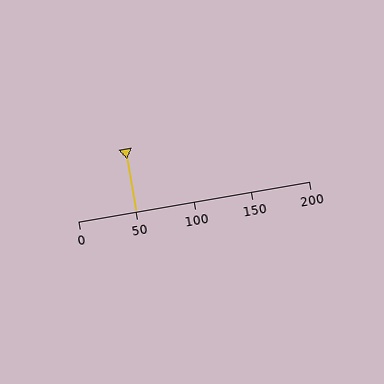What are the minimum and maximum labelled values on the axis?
The axis runs from 0 to 200.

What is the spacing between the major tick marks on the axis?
The major ticks are spaced 50 apart.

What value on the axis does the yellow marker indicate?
The marker indicates approximately 50.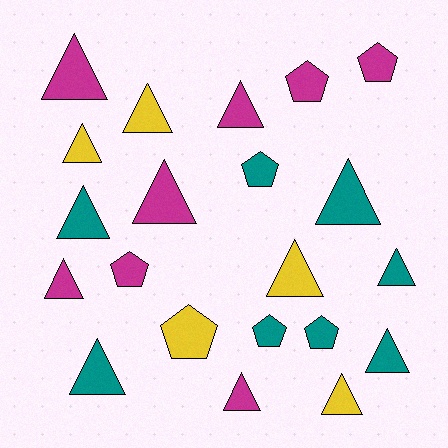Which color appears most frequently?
Magenta, with 8 objects.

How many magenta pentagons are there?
There are 3 magenta pentagons.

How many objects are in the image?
There are 21 objects.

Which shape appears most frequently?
Triangle, with 14 objects.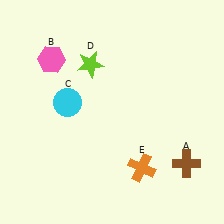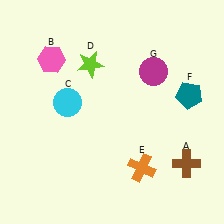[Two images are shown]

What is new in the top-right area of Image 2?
A teal pentagon (F) was added in the top-right area of Image 2.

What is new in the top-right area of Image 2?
A magenta circle (G) was added in the top-right area of Image 2.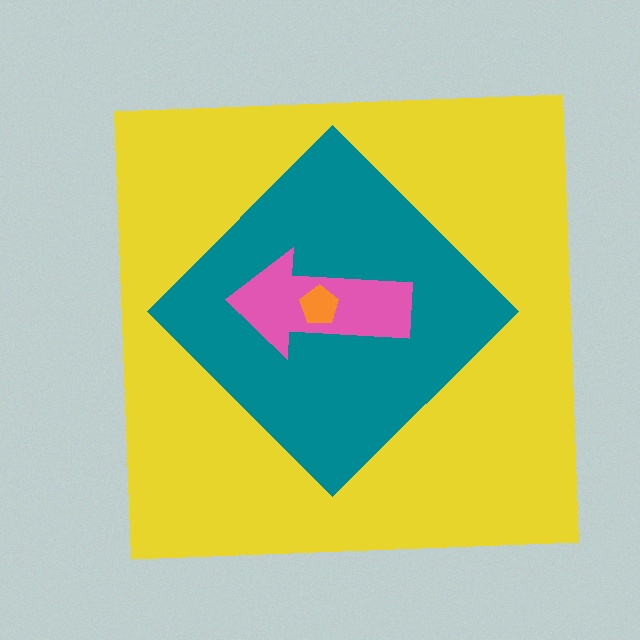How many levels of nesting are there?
4.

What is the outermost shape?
The yellow square.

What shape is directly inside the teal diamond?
The pink arrow.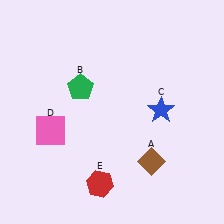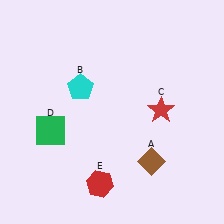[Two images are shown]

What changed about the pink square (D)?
In Image 1, D is pink. In Image 2, it changed to green.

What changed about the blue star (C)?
In Image 1, C is blue. In Image 2, it changed to red.